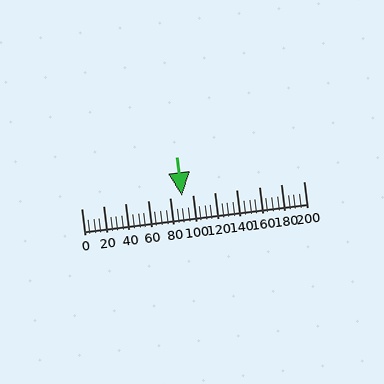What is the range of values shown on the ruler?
The ruler shows values from 0 to 200.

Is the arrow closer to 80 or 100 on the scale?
The arrow is closer to 100.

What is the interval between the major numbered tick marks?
The major tick marks are spaced 20 units apart.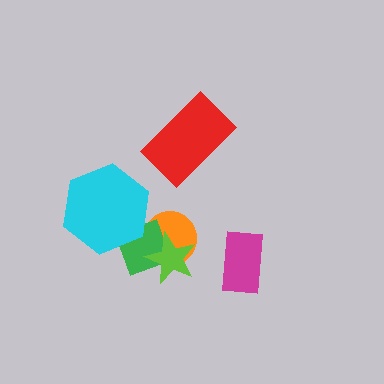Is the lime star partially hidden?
No, no other shape covers it.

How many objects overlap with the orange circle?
2 objects overlap with the orange circle.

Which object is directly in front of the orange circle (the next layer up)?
The green diamond is directly in front of the orange circle.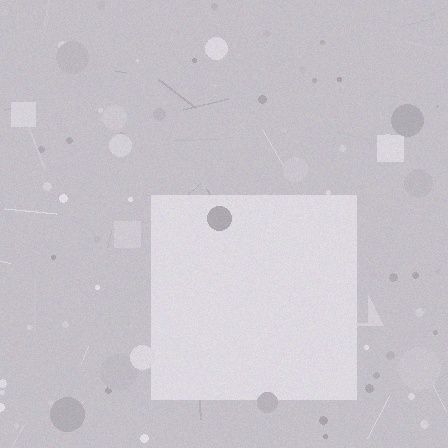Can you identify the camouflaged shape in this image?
The camouflaged shape is a square.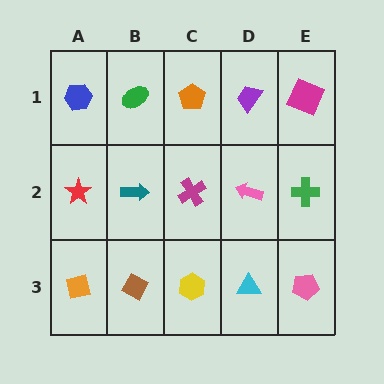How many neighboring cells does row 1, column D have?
3.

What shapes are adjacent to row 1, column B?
A teal arrow (row 2, column B), a blue hexagon (row 1, column A), an orange pentagon (row 1, column C).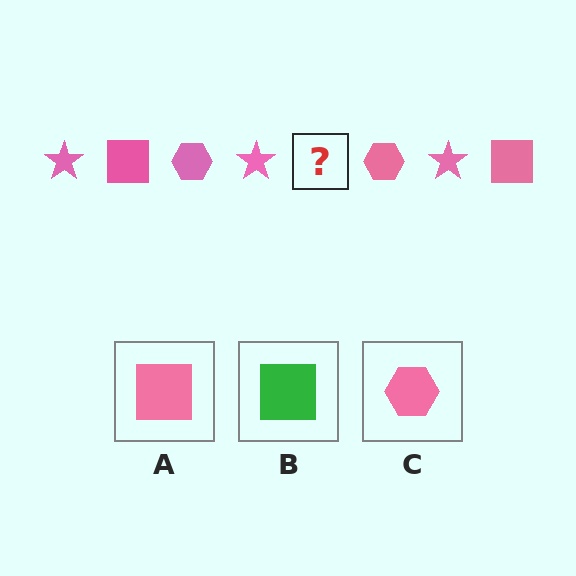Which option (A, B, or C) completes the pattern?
A.